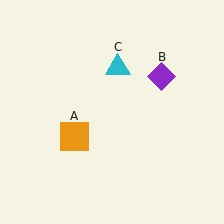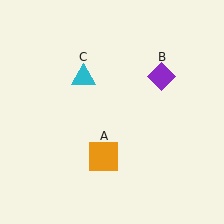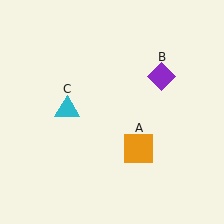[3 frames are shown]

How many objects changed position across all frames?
2 objects changed position: orange square (object A), cyan triangle (object C).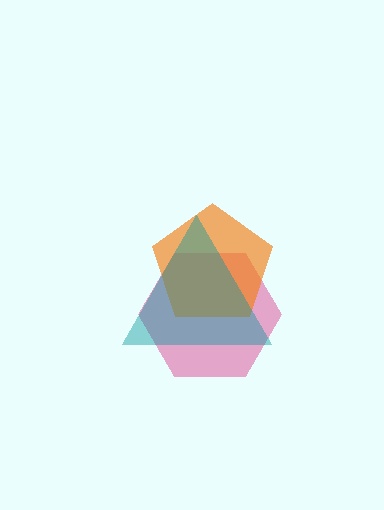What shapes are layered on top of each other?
The layered shapes are: a pink hexagon, an orange pentagon, a teal triangle.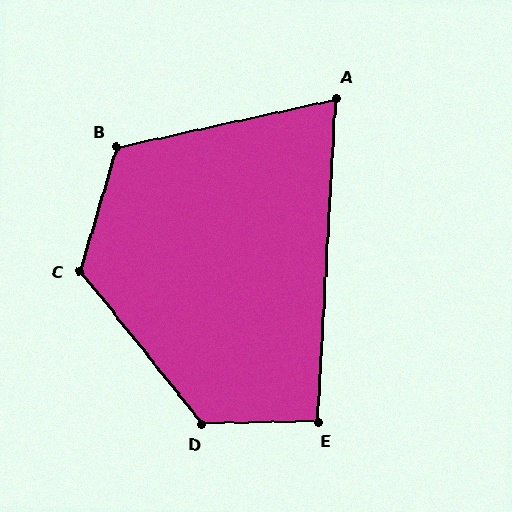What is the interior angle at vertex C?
Approximately 125 degrees (obtuse).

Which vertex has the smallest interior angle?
A, at approximately 74 degrees.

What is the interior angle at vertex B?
Approximately 119 degrees (obtuse).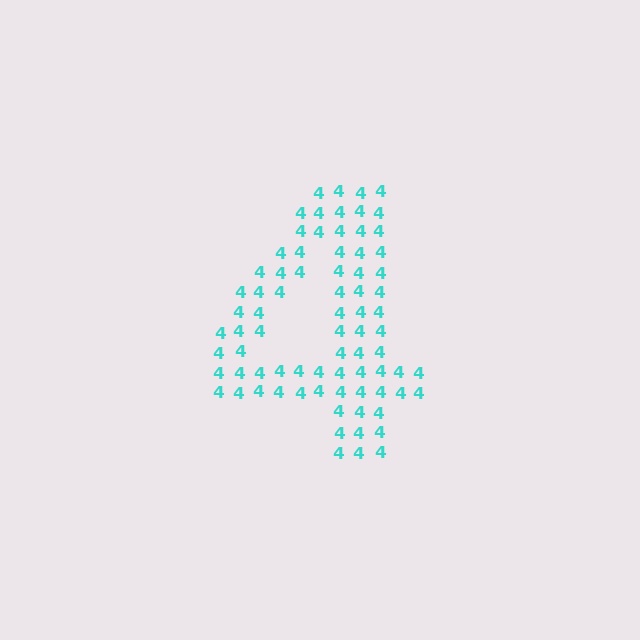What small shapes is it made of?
It is made of small digit 4's.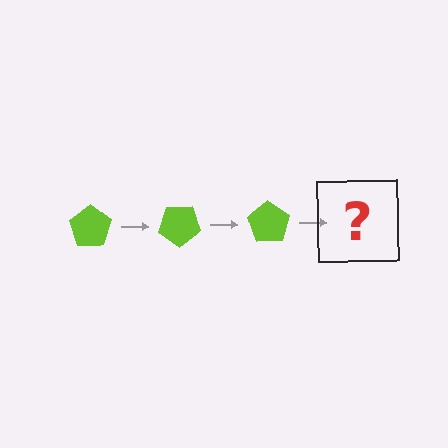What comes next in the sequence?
The next element should be a lime pentagon rotated 105 degrees.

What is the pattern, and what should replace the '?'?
The pattern is that the pentagon rotates 35 degrees each step. The '?' should be a lime pentagon rotated 105 degrees.